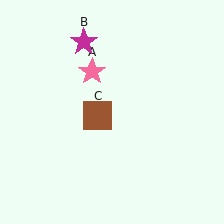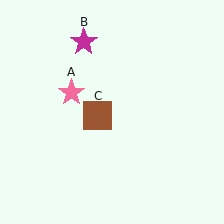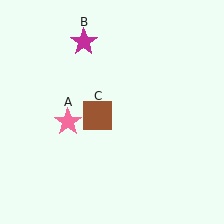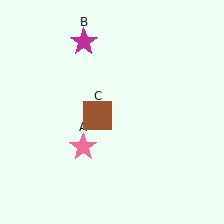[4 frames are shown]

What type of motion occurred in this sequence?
The pink star (object A) rotated counterclockwise around the center of the scene.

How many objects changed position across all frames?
1 object changed position: pink star (object A).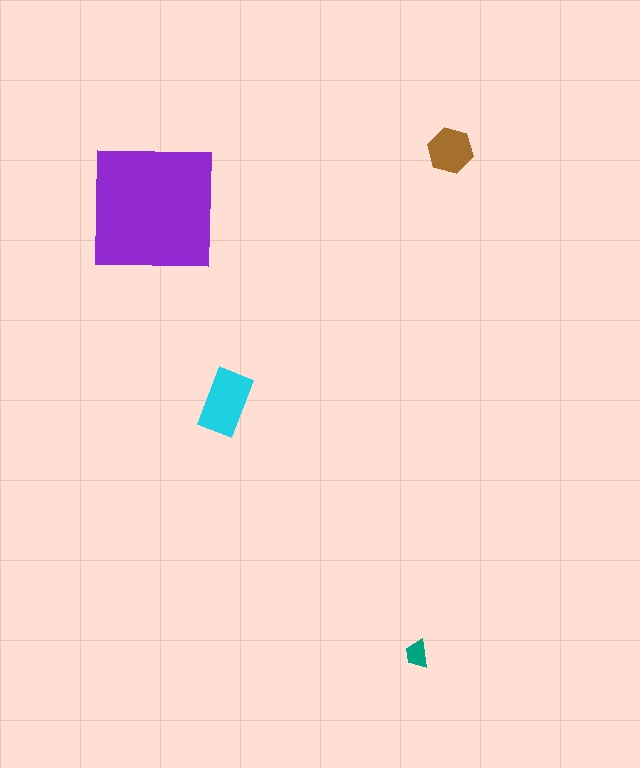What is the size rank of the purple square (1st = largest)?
1st.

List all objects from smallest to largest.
The teal trapezoid, the brown hexagon, the cyan rectangle, the purple square.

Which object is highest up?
The brown hexagon is topmost.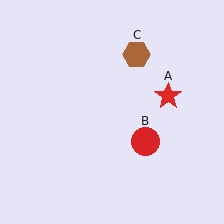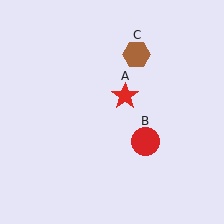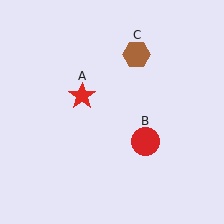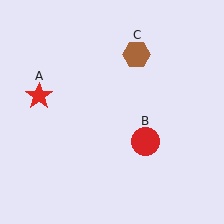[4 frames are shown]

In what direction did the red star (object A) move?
The red star (object A) moved left.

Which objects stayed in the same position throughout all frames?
Red circle (object B) and brown hexagon (object C) remained stationary.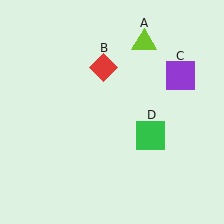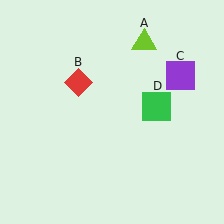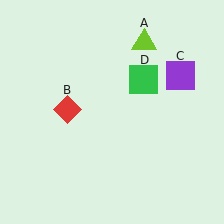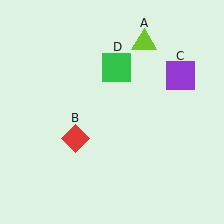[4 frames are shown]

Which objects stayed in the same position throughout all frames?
Lime triangle (object A) and purple square (object C) remained stationary.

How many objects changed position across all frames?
2 objects changed position: red diamond (object B), green square (object D).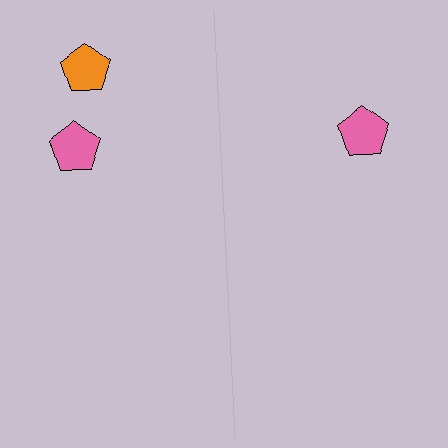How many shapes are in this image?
There are 3 shapes in this image.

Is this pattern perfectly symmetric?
No, the pattern is not perfectly symmetric. A orange pentagon is missing from the right side.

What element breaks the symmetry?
A orange pentagon is missing from the right side.